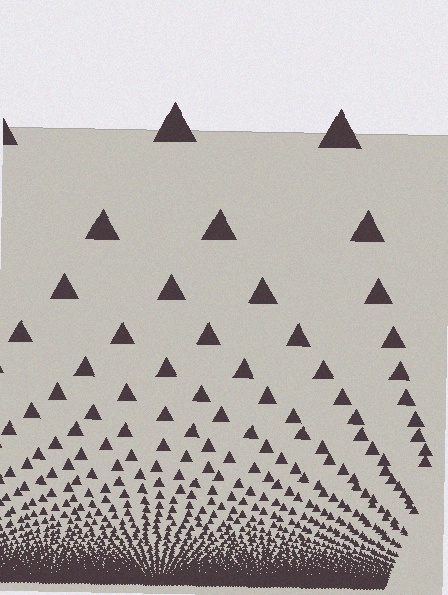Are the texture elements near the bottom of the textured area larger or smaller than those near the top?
Smaller. The gradient is inverted — elements near the bottom are smaller and denser.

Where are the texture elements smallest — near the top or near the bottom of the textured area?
Near the bottom.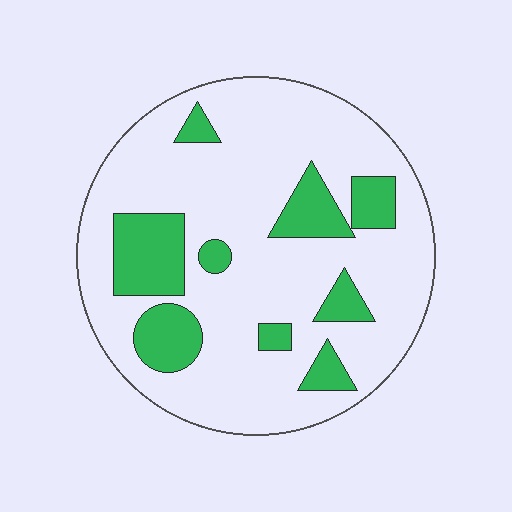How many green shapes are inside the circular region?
9.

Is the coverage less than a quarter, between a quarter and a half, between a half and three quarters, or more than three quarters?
Less than a quarter.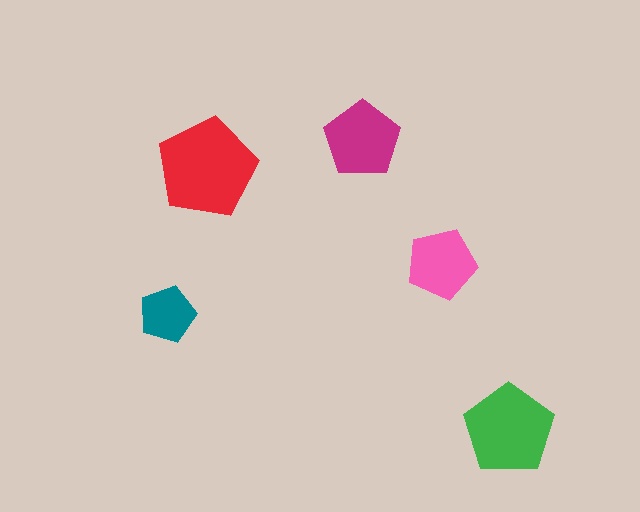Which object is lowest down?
The green pentagon is bottommost.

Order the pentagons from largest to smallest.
the red one, the green one, the magenta one, the pink one, the teal one.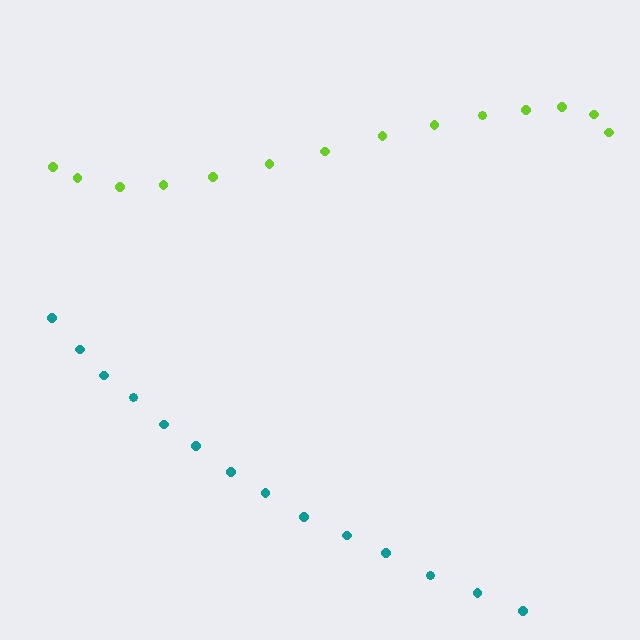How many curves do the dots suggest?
There are 2 distinct paths.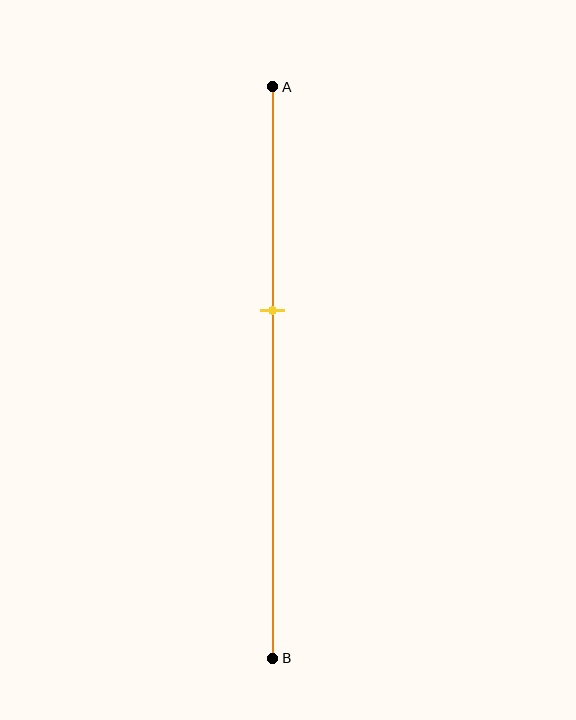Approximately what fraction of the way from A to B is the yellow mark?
The yellow mark is approximately 40% of the way from A to B.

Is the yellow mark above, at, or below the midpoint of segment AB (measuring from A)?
The yellow mark is above the midpoint of segment AB.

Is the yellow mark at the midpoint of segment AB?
No, the mark is at about 40% from A, not at the 50% midpoint.